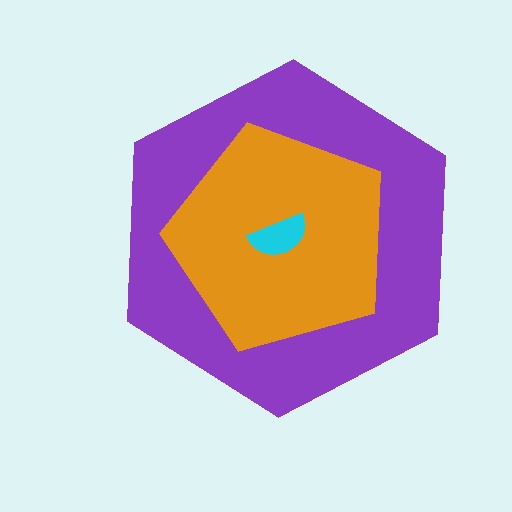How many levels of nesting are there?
3.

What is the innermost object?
The cyan semicircle.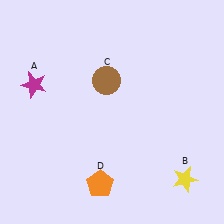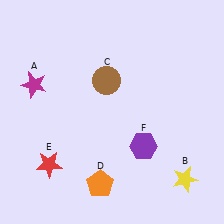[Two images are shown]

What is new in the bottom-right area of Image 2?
A purple hexagon (F) was added in the bottom-right area of Image 2.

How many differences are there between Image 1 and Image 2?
There are 2 differences between the two images.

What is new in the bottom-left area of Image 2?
A red star (E) was added in the bottom-left area of Image 2.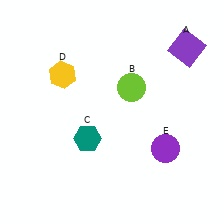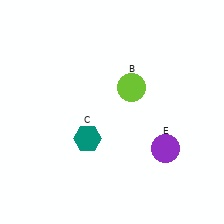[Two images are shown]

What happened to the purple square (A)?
The purple square (A) was removed in Image 2. It was in the top-right area of Image 1.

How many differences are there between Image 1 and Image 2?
There are 2 differences between the two images.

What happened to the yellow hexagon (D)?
The yellow hexagon (D) was removed in Image 2. It was in the top-left area of Image 1.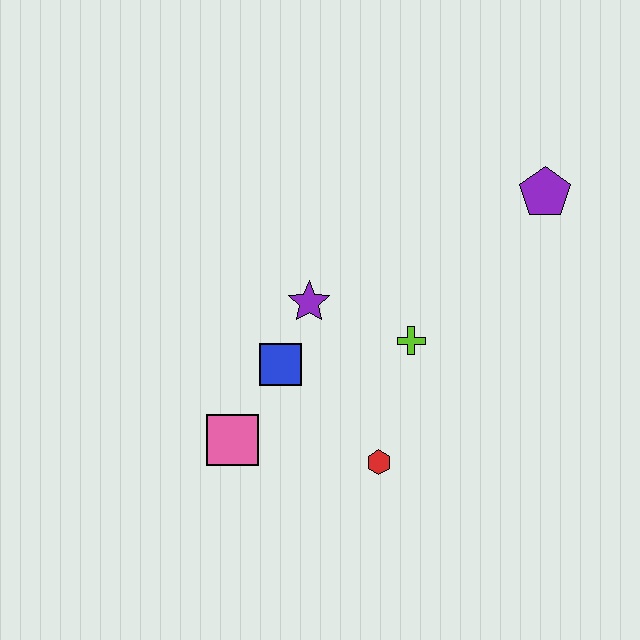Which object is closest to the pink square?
The blue square is closest to the pink square.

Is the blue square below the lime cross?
Yes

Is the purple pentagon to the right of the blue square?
Yes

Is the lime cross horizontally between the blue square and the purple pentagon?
Yes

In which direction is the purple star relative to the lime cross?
The purple star is to the left of the lime cross.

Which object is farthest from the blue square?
The purple pentagon is farthest from the blue square.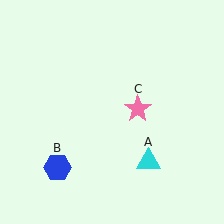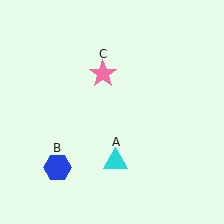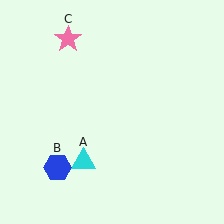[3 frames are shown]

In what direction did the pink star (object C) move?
The pink star (object C) moved up and to the left.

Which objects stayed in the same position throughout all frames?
Blue hexagon (object B) remained stationary.